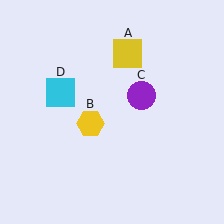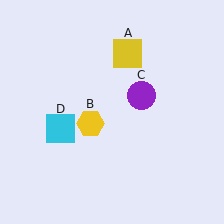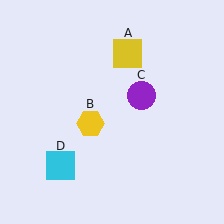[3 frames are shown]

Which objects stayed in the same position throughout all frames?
Yellow square (object A) and yellow hexagon (object B) and purple circle (object C) remained stationary.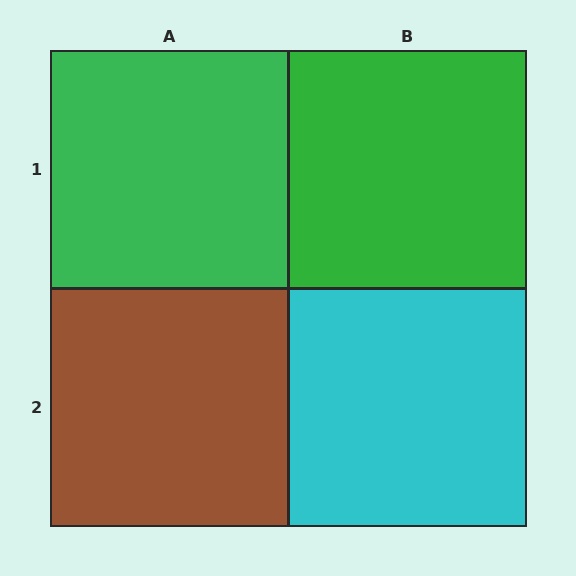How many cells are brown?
1 cell is brown.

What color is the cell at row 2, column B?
Cyan.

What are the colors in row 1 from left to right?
Green, green.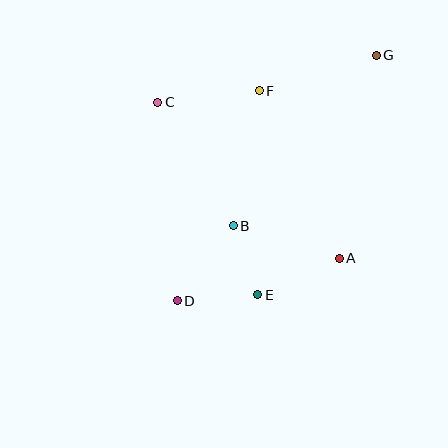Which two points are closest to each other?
Points B and E are closest to each other.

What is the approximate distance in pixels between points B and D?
The distance between B and D is approximately 94 pixels.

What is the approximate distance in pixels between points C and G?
The distance between C and G is approximately 224 pixels.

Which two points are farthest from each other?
Points D and G are farthest from each other.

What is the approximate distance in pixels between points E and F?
The distance between E and F is approximately 204 pixels.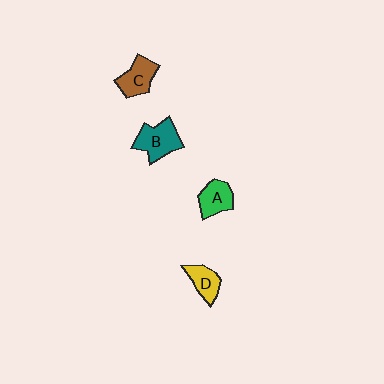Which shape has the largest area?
Shape B (teal).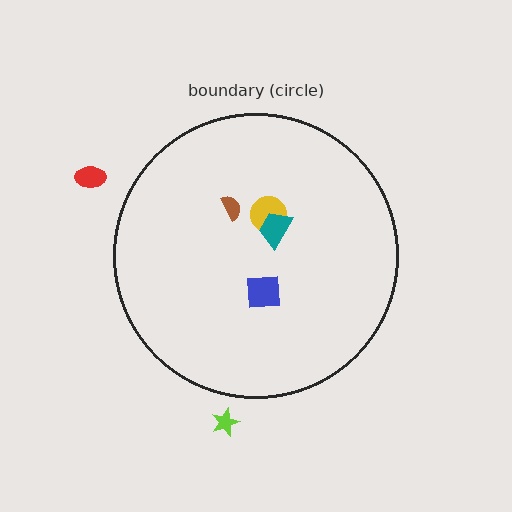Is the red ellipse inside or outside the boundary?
Outside.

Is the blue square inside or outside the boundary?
Inside.